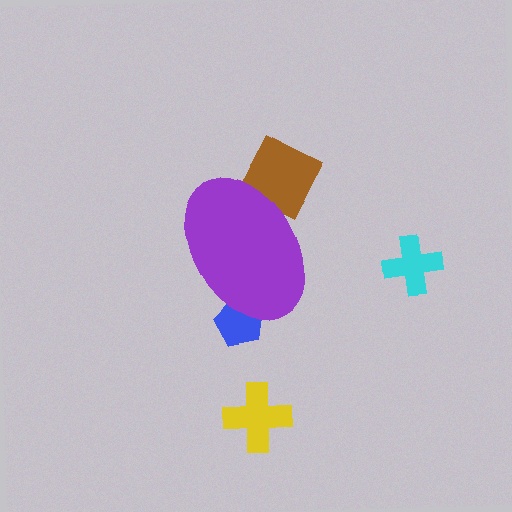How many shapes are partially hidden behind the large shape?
2 shapes are partially hidden.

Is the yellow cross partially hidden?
No, the yellow cross is fully visible.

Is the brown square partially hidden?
Yes, the brown square is partially hidden behind the purple ellipse.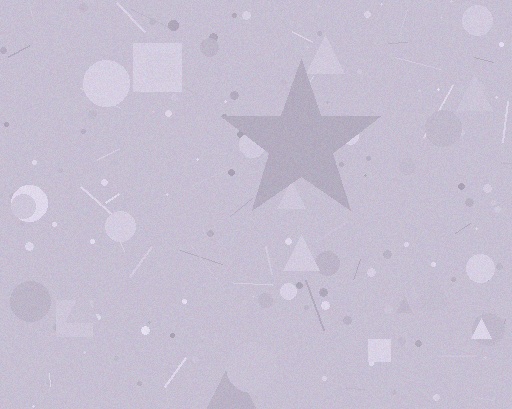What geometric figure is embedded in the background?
A star is embedded in the background.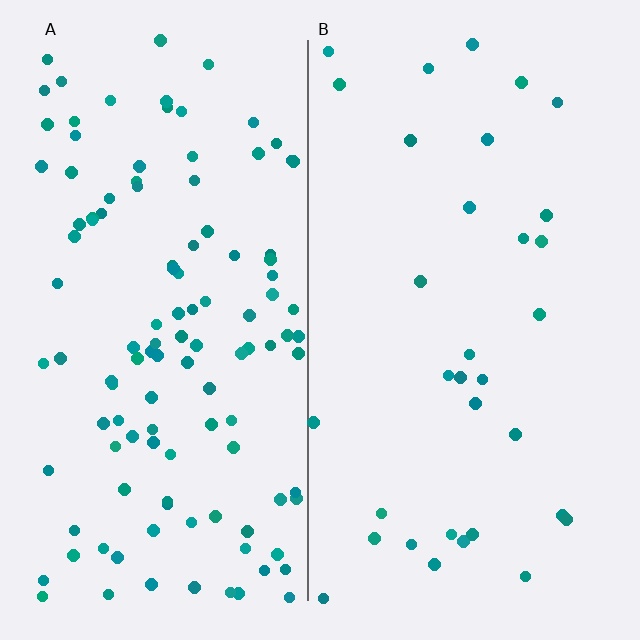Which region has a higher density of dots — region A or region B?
A (the left).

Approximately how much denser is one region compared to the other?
Approximately 3.6× — region A over region B.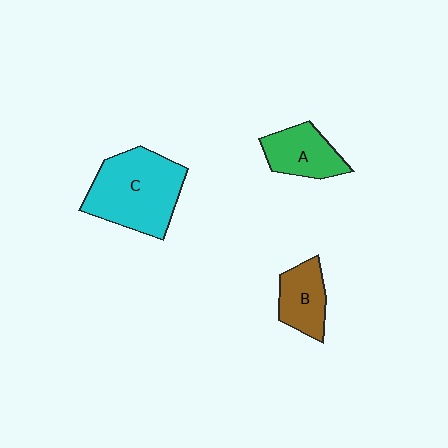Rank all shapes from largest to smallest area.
From largest to smallest: C (cyan), A (green), B (brown).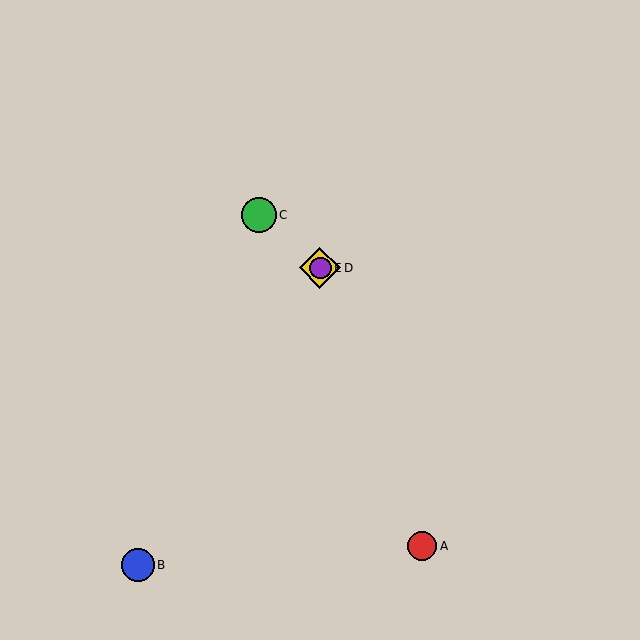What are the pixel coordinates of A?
Object A is at (422, 546).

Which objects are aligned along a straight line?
Objects C, D, E are aligned along a straight line.